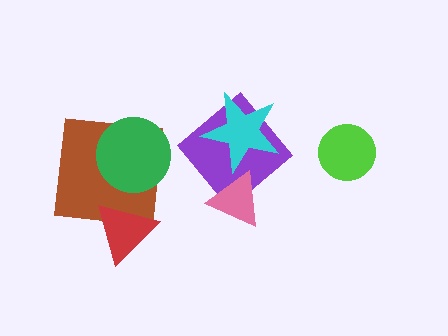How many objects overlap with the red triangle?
1 object overlaps with the red triangle.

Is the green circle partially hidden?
No, no other shape covers it.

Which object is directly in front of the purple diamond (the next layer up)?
The cyan star is directly in front of the purple diamond.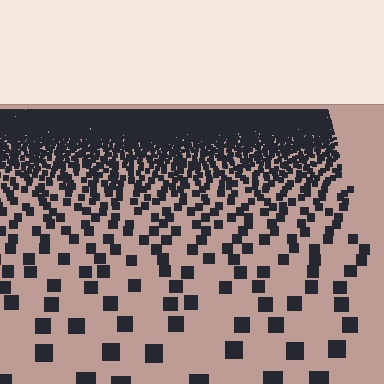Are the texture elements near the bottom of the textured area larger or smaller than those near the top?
Larger. Near the bottom, elements are closer to the viewer and appear at a bigger on-screen size.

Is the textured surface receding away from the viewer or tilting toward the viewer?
The surface is receding away from the viewer. Texture elements get smaller and denser toward the top.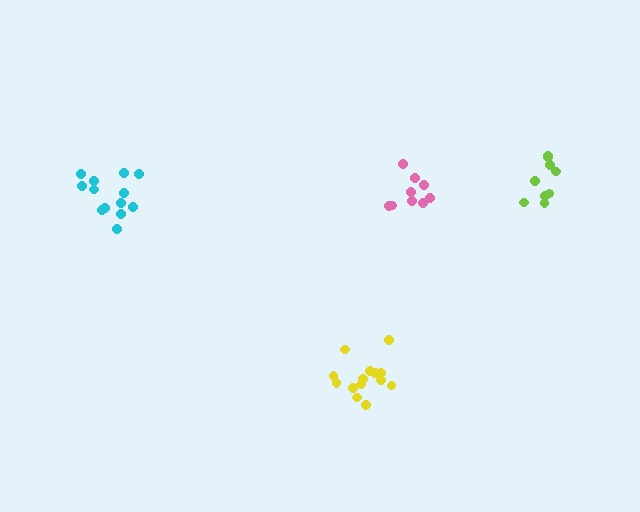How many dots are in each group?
Group 1: 13 dots, Group 2: 9 dots, Group 3: 15 dots, Group 4: 9 dots (46 total).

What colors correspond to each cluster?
The clusters are colored: cyan, pink, yellow, lime.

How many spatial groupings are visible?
There are 4 spatial groupings.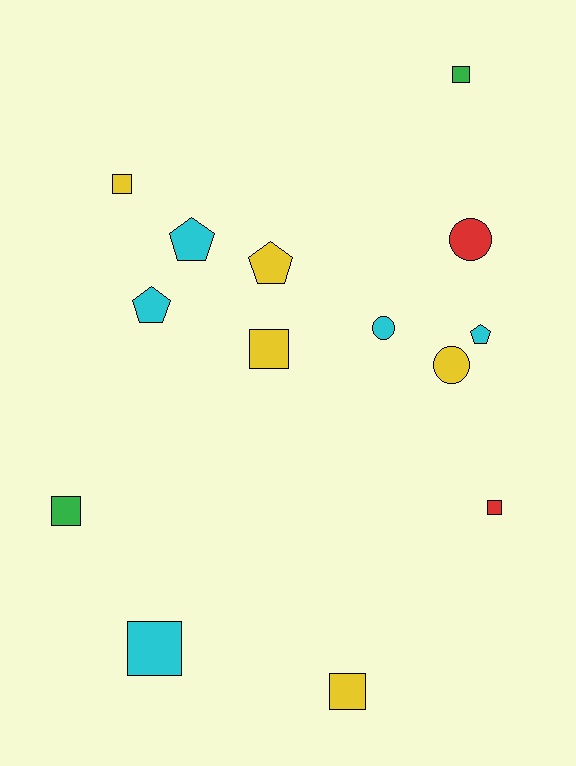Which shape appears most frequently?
Square, with 7 objects.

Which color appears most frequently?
Cyan, with 5 objects.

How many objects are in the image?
There are 14 objects.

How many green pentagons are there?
There are no green pentagons.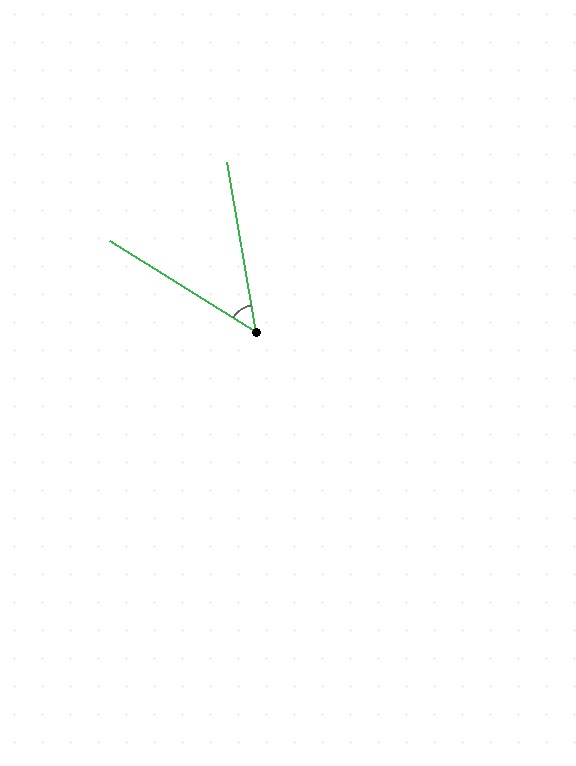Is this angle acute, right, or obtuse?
It is acute.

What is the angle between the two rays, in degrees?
Approximately 49 degrees.